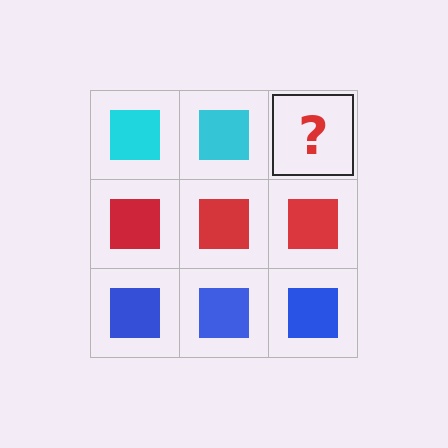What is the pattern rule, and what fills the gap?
The rule is that each row has a consistent color. The gap should be filled with a cyan square.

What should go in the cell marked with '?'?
The missing cell should contain a cyan square.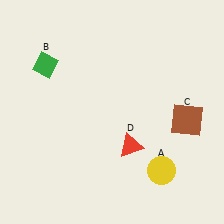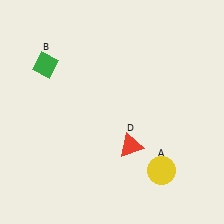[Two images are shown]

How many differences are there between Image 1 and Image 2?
There is 1 difference between the two images.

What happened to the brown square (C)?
The brown square (C) was removed in Image 2. It was in the bottom-right area of Image 1.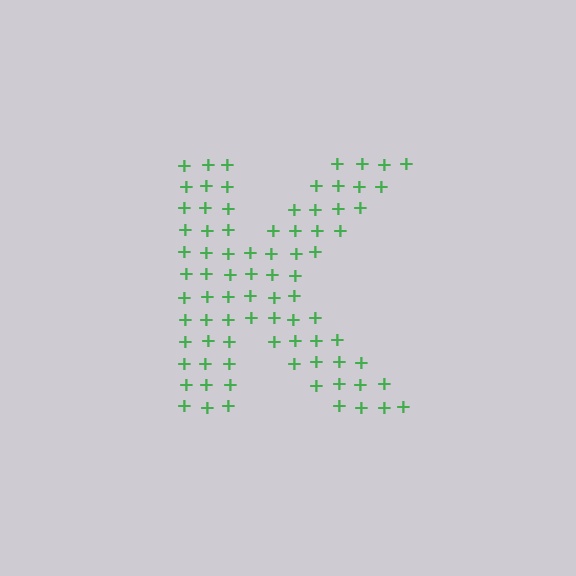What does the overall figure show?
The overall figure shows the letter K.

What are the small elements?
The small elements are plus signs.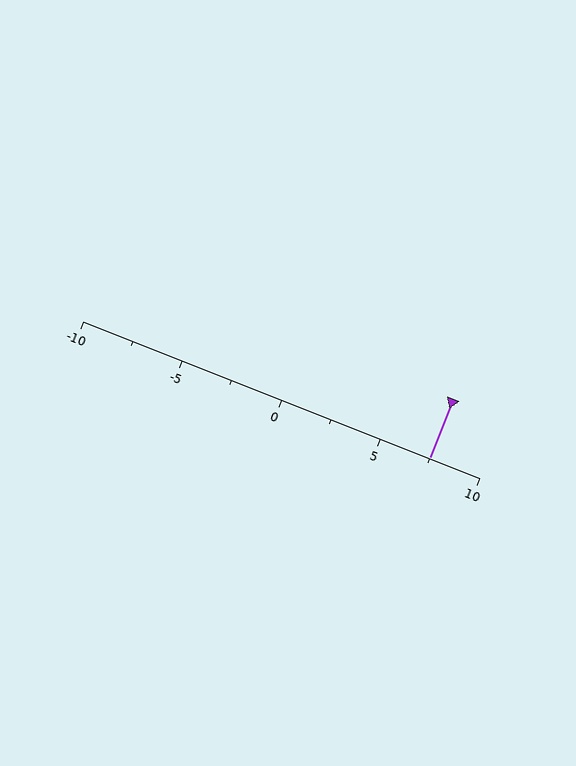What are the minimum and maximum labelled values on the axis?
The axis runs from -10 to 10.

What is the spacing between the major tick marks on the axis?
The major ticks are spaced 5 apart.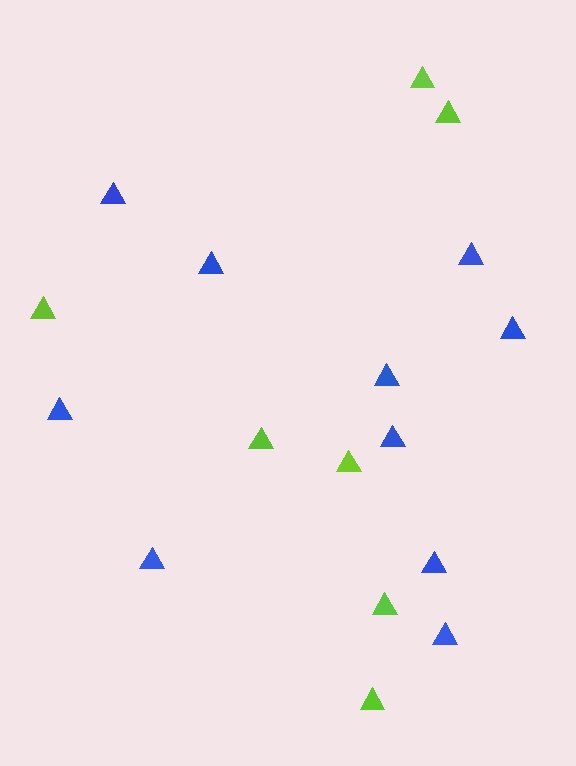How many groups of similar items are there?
There are 2 groups: one group of lime triangles (7) and one group of blue triangles (10).